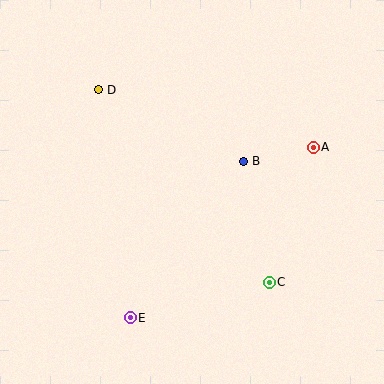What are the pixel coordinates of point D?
Point D is at (99, 90).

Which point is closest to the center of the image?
Point B at (244, 161) is closest to the center.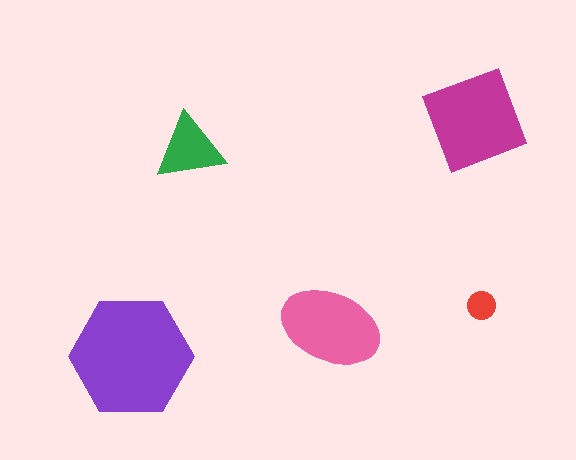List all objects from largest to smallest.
The purple hexagon, the magenta diamond, the pink ellipse, the green triangle, the red circle.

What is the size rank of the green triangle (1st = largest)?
4th.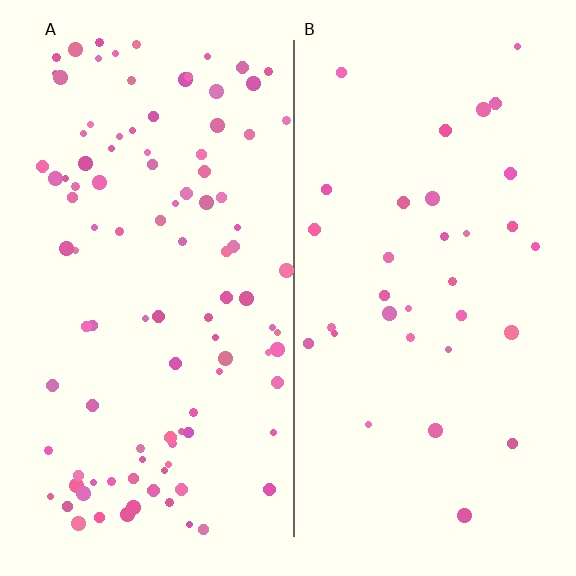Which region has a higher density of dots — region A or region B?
A (the left).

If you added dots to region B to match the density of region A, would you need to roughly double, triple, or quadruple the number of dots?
Approximately triple.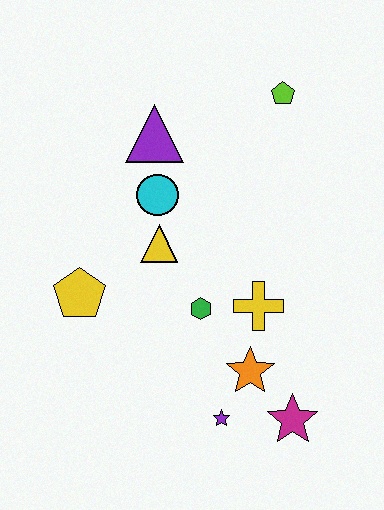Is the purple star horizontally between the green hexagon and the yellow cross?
Yes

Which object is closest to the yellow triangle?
The cyan circle is closest to the yellow triangle.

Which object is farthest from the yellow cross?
The lime pentagon is farthest from the yellow cross.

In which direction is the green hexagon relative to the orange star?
The green hexagon is above the orange star.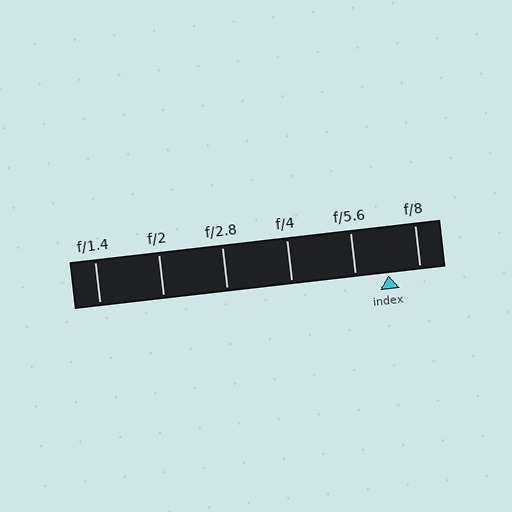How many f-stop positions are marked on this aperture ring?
There are 6 f-stop positions marked.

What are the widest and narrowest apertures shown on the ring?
The widest aperture shown is f/1.4 and the narrowest is f/8.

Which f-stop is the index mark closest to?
The index mark is closest to f/8.